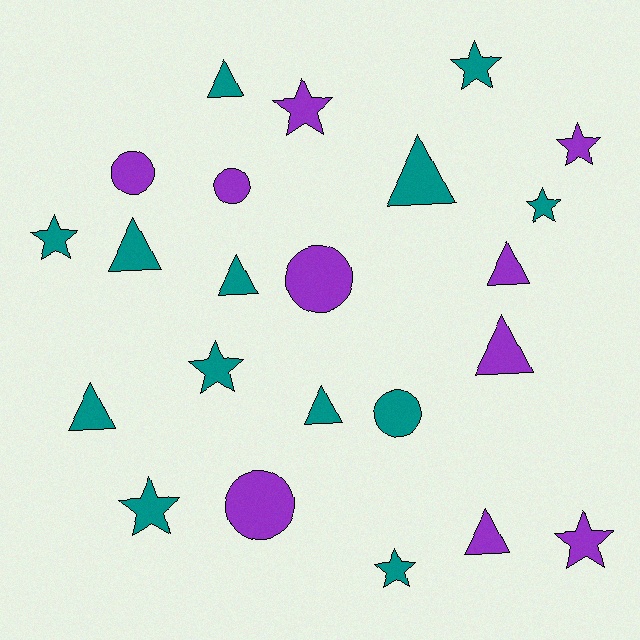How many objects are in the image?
There are 23 objects.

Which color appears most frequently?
Teal, with 13 objects.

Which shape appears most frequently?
Triangle, with 9 objects.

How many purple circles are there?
There are 4 purple circles.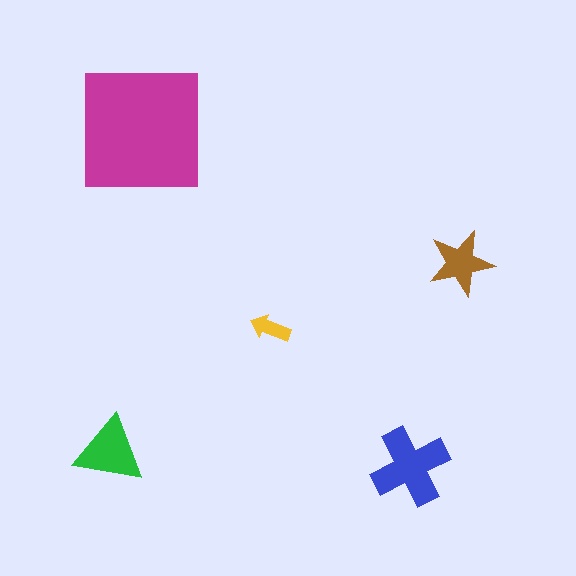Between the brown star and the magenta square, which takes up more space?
The magenta square.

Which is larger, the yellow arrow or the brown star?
The brown star.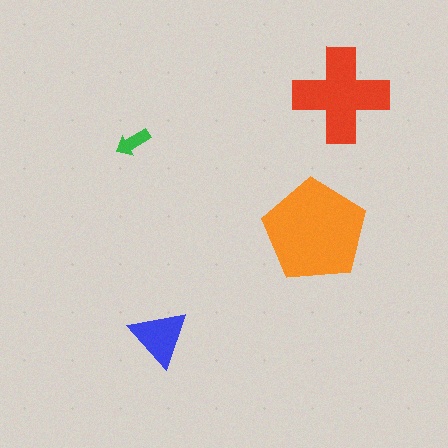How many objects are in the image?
There are 4 objects in the image.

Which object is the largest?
The orange pentagon.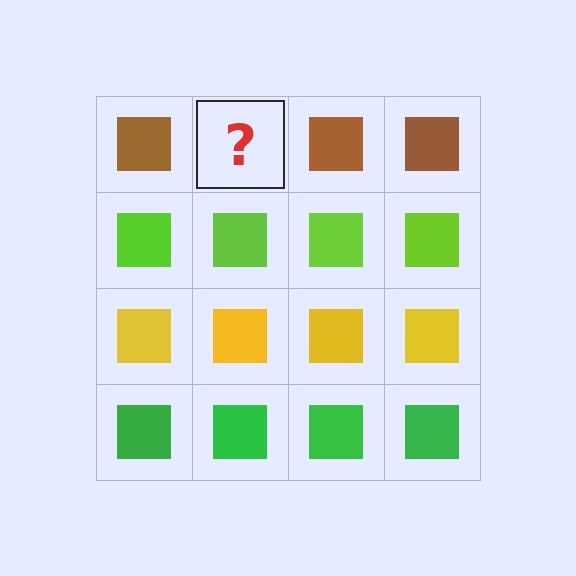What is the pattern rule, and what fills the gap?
The rule is that each row has a consistent color. The gap should be filled with a brown square.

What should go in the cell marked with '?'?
The missing cell should contain a brown square.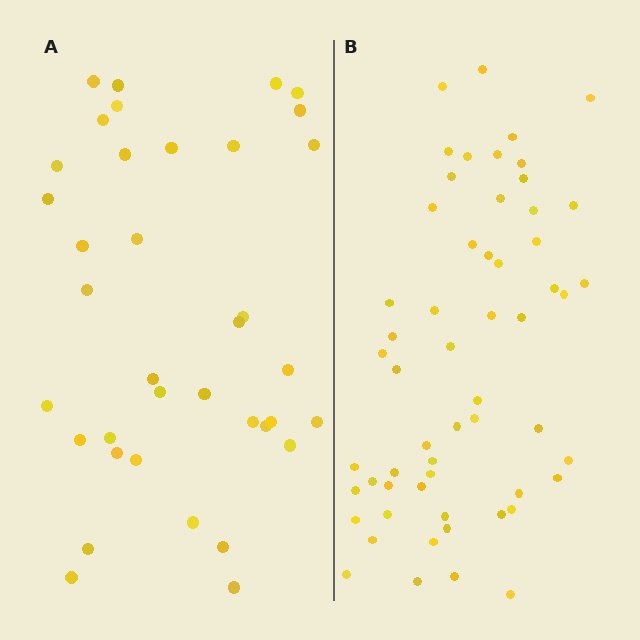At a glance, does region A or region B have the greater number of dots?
Region B (the right region) has more dots.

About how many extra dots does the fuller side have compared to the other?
Region B has approximately 20 more dots than region A.